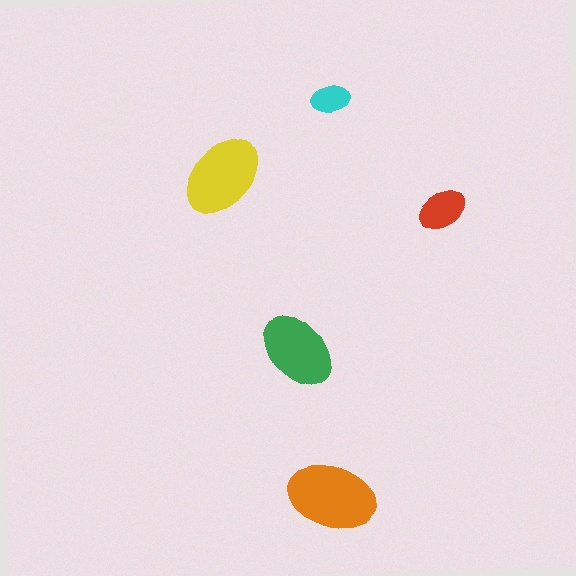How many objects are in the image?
There are 5 objects in the image.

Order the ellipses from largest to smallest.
the orange one, the yellow one, the green one, the red one, the cyan one.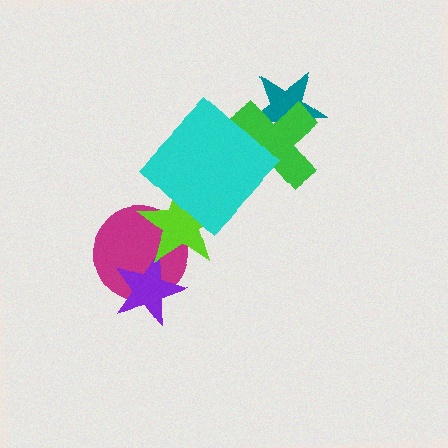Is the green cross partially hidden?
Yes, it is partially covered by another shape.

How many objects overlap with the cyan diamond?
2 objects overlap with the cyan diamond.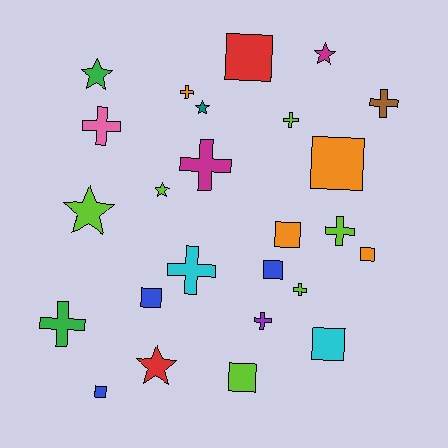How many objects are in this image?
There are 25 objects.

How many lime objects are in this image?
There are 6 lime objects.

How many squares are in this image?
There are 9 squares.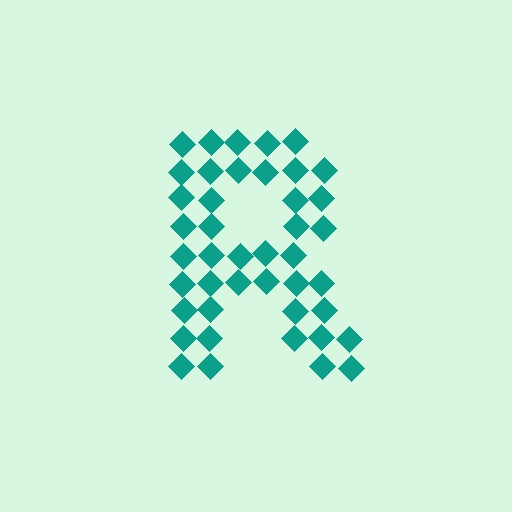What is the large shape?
The large shape is the letter R.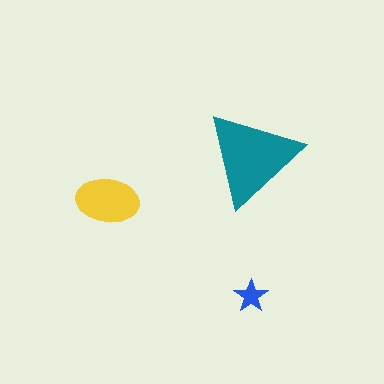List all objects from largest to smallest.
The teal triangle, the yellow ellipse, the blue star.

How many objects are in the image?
There are 3 objects in the image.